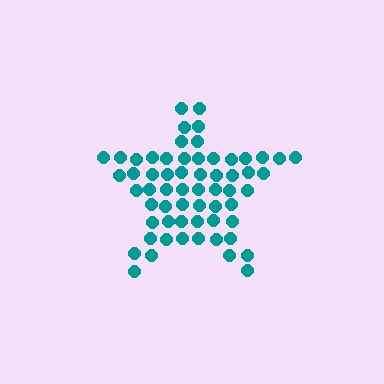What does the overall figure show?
The overall figure shows a star.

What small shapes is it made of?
It is made of small circles.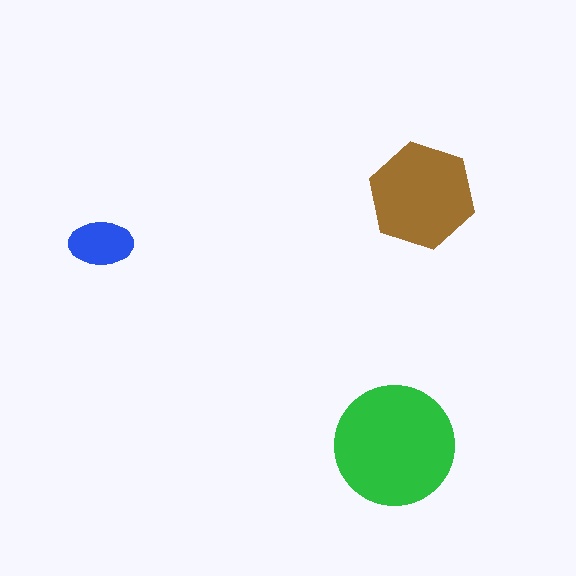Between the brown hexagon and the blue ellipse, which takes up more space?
The brown hexagon.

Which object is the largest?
The green circle.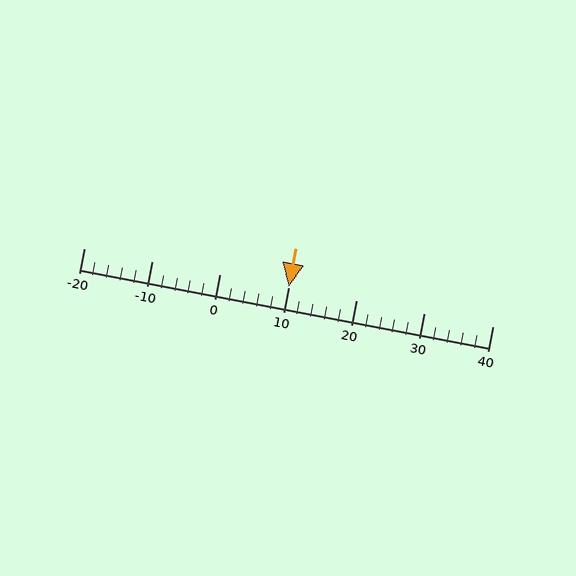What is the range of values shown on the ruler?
The ruler shows values from -20 to 40.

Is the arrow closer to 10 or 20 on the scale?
The arrow is closer to 10.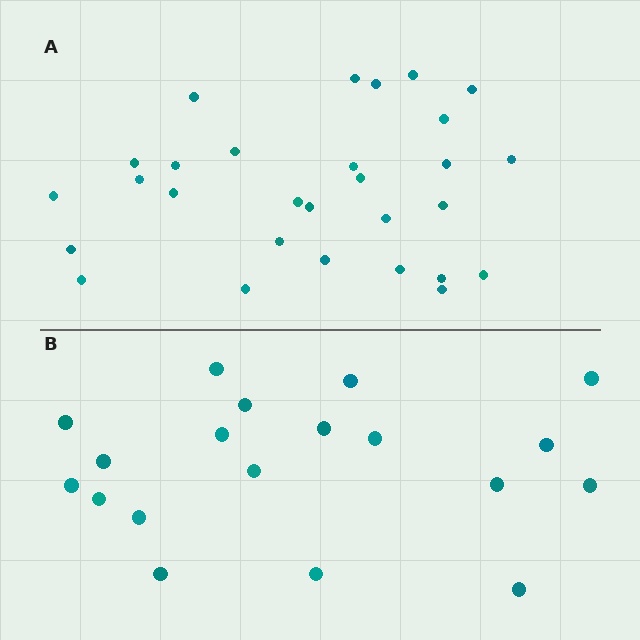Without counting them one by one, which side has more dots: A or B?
Region A (the top region) has more dots.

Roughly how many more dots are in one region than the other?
Region A has roughly 10 or so more dots than region B.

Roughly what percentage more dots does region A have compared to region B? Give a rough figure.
About 55% more.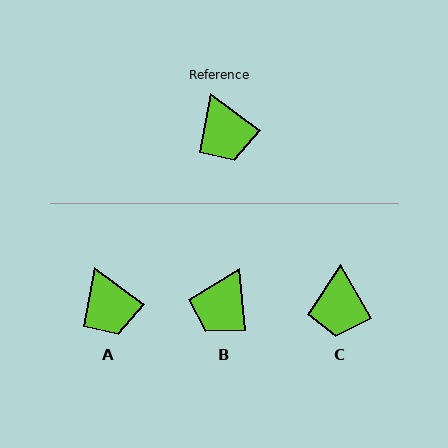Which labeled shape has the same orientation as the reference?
A.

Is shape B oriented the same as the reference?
No, it is off by about 49 degrees.